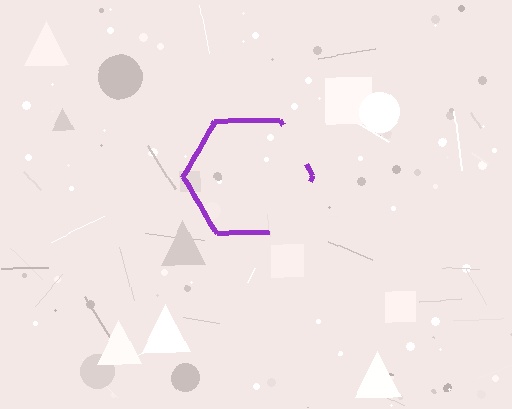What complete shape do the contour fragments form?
The contour fragments form a hexagon.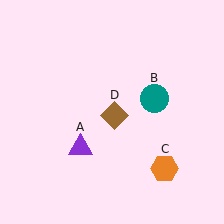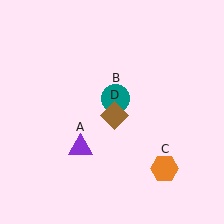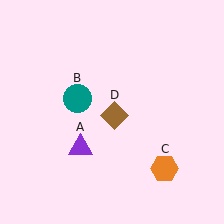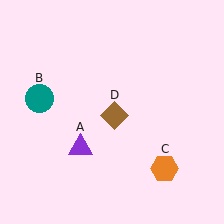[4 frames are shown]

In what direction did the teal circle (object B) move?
The teal circle (object B) moved left.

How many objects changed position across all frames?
1 object changed position: teal circle (object B).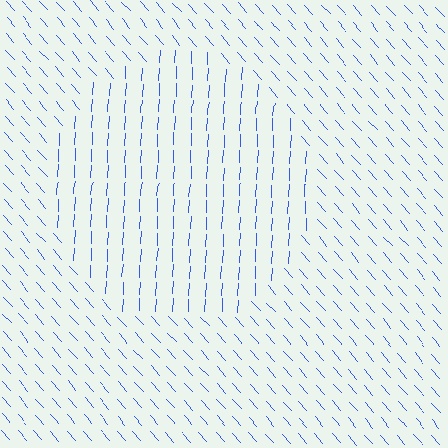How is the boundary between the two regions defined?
The boundary is defined purely by a change in line orientation (approximately 45 degrees difference). All lines are the same color and thickness.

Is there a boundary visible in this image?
Yes, there is a texture boundary formed by a change in line orientation.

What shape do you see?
I see a circle.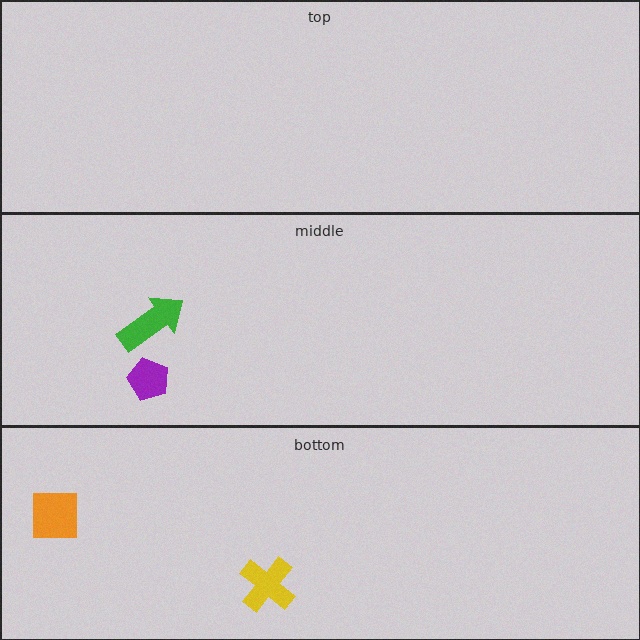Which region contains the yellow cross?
The bottom region.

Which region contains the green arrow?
The middle region.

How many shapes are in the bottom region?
2.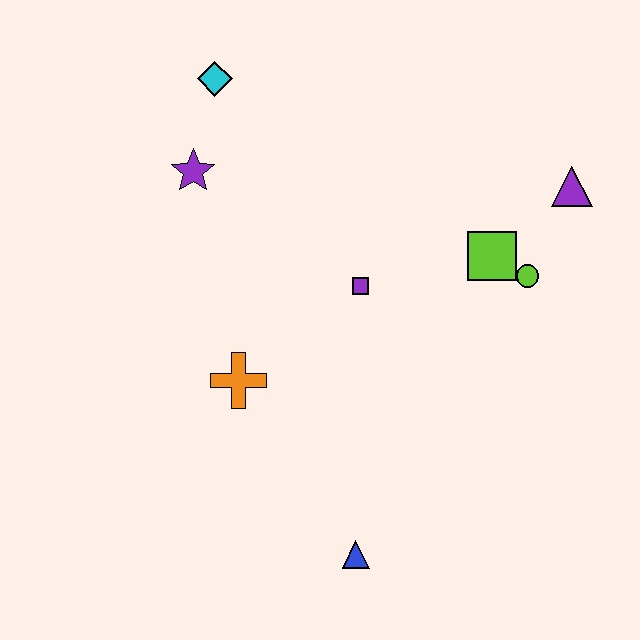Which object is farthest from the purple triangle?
The blue triangle is farthest from the purple triangle.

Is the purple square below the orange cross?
No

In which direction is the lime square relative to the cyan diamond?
The lime square is to the right of the cyan diamond.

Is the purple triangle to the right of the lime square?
Yes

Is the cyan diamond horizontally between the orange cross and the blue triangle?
No